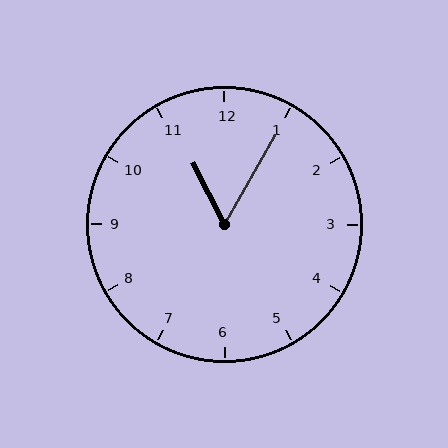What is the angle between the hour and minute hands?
Approximately 58 degrees.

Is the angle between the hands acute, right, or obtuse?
It is acute.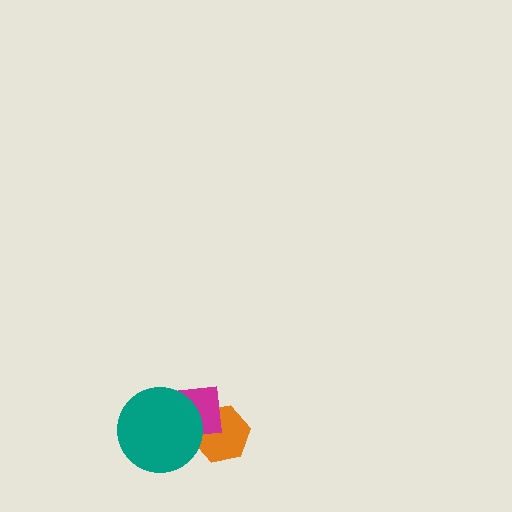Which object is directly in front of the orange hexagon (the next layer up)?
The magenta rectangle is directly in front of the orange hexagon.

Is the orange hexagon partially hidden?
Yes, it is partially covered by another shape.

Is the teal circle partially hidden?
No, no other shape covers it.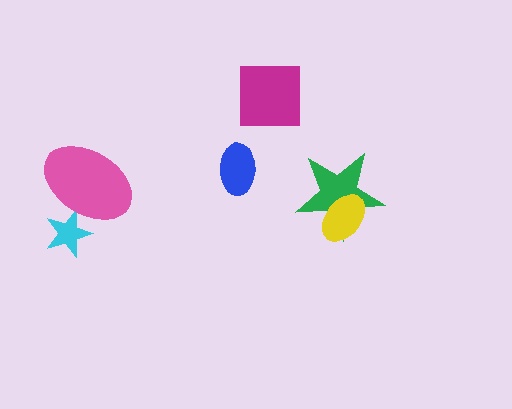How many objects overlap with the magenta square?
0 objects overlap with the magenta square.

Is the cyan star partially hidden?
Yes, it is partially covered by another shape.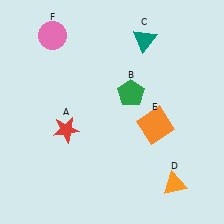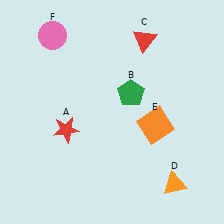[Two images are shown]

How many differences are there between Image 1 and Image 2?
There is 1 difference between the two images.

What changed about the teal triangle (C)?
In Image 1, C is teal. In Image 2, it changed to red.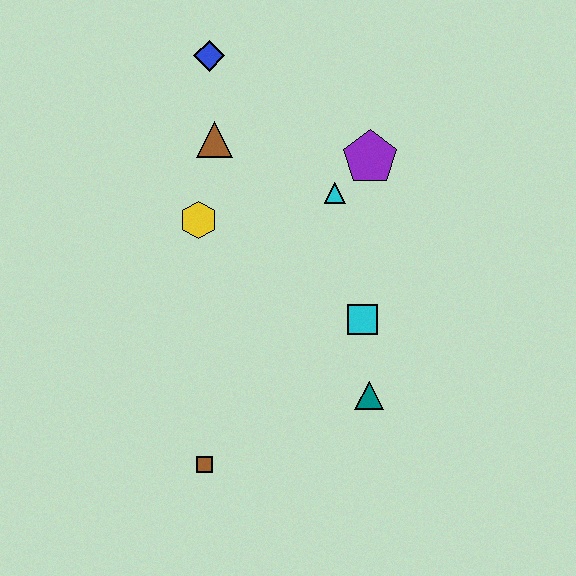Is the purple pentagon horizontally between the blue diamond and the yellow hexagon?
No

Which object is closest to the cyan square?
The teal triangle is closest to the cyan square.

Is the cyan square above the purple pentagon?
No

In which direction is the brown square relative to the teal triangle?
The brown square is to the left of the teal triangle.